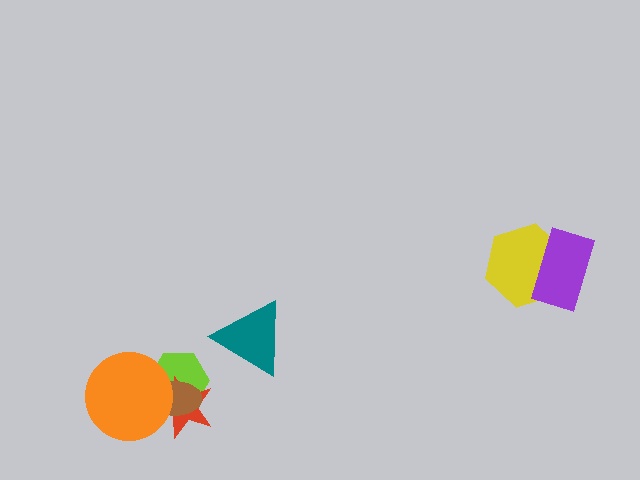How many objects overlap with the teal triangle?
0 objects overlap with the teal triangle.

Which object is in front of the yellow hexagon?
The purple rectangle is in front of the yellow hexagon.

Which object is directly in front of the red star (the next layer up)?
The brown ellipse is directly in front of the red star.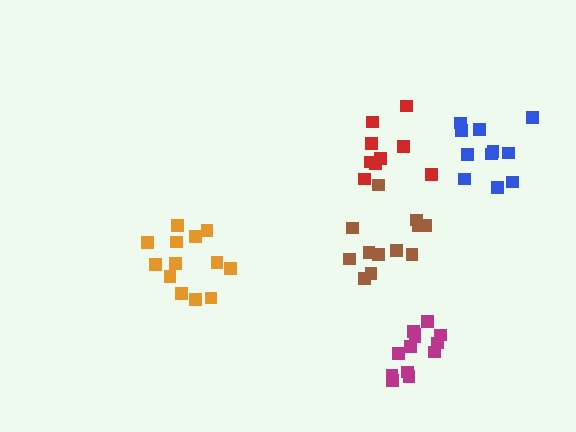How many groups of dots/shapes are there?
There are 5 groups.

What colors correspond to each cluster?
The clusters are colored: brown, red, magenta, blue, orange.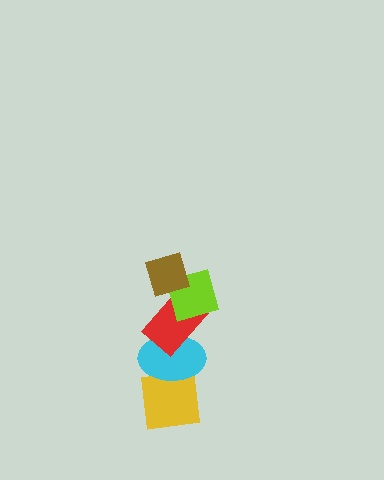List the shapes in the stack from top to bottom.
From top to bottom: the brown diamond, the lime diamond, the red rectangle, the cyan ellipse, the yellow square.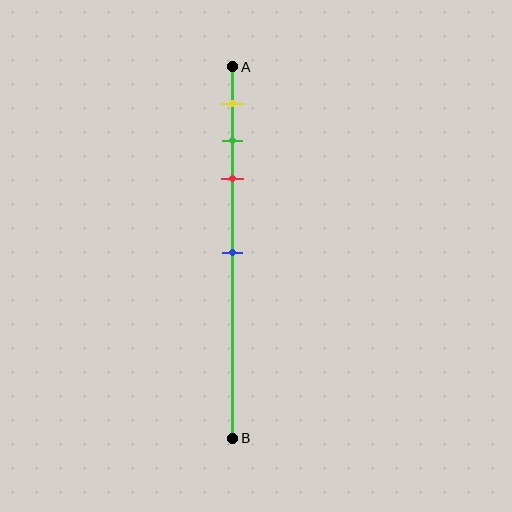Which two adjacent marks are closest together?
The green and red marks are the closest adjacent pair.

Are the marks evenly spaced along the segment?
No, the marks are not evenly spaced.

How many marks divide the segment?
There are 4 marks dividing the segment.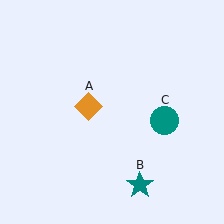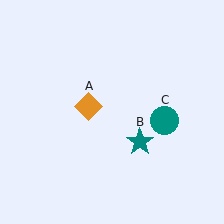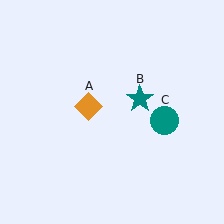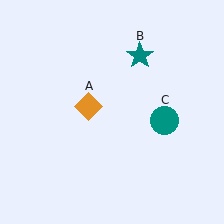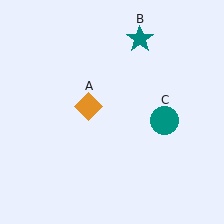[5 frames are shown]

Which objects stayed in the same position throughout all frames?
Orange diamond (object A) and teal circle (object C) remained stationary.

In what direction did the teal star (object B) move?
The teal star (object B) moved up.